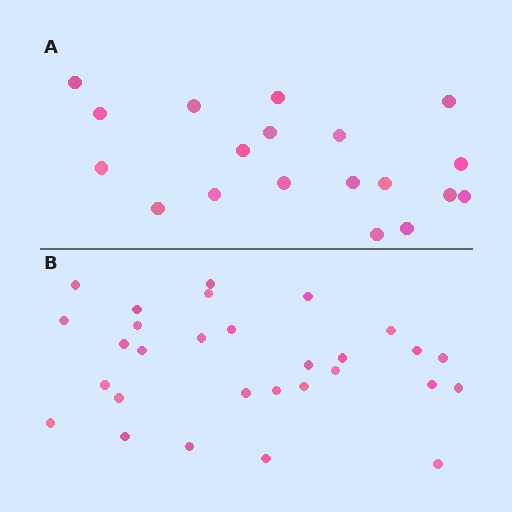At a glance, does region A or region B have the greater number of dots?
Region B (the bottom region) has more dots.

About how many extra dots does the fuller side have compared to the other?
Region B has roughly 10 or so more dots than region A.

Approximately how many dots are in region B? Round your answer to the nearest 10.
About 30 dots. (The exact count is 29, which rounds to 30.)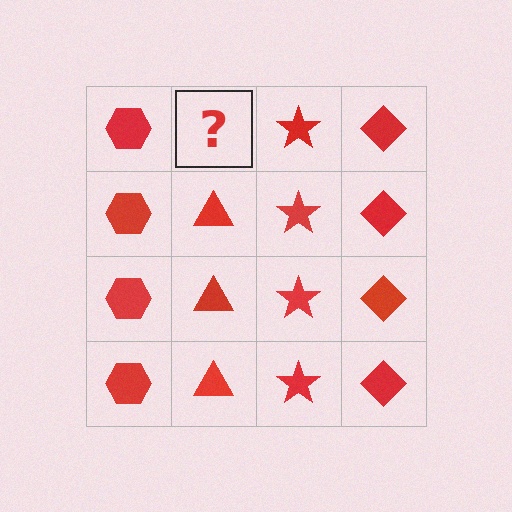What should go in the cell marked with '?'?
The missing cell should contain a red triangle.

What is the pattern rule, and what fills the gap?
The rule is that each column has a consistent shape. The gap should be filled with a red triangle.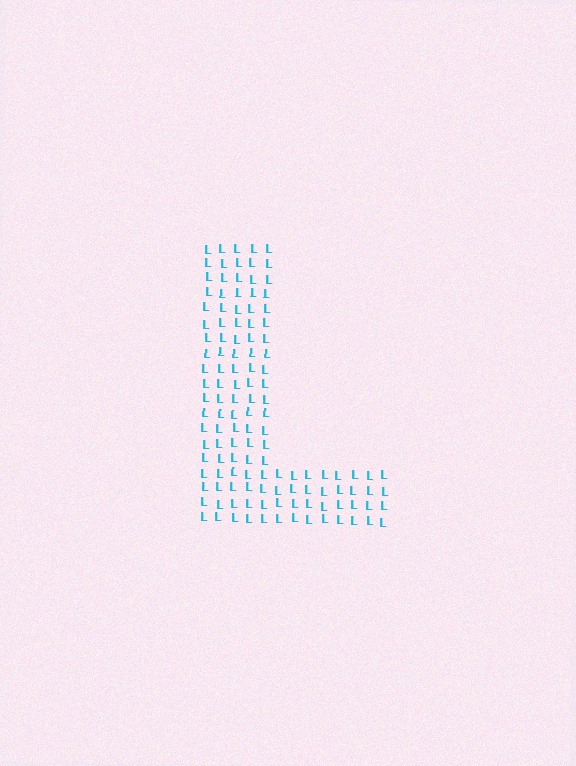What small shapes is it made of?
It is made of small letter L's.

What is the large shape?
The large shape is the letter L.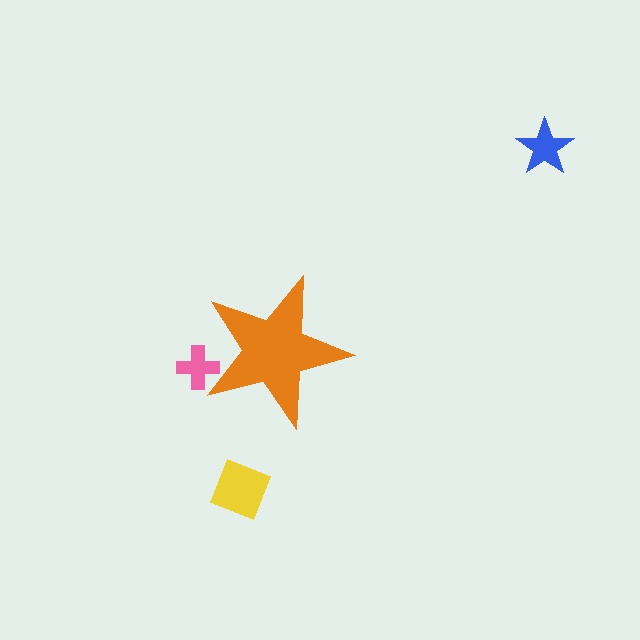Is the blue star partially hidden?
No, the blue star is fully visible.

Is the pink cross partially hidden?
Yes, the pink cross is partially hidden behind the orange star.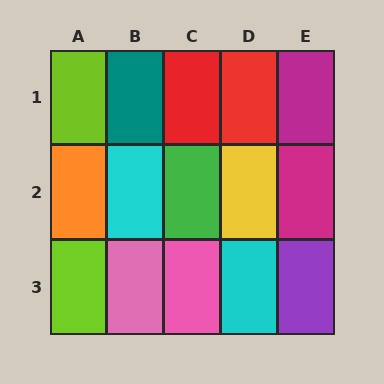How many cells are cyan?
2 cells are cyan.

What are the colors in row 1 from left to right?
Lime, teal, red, red, magenta.